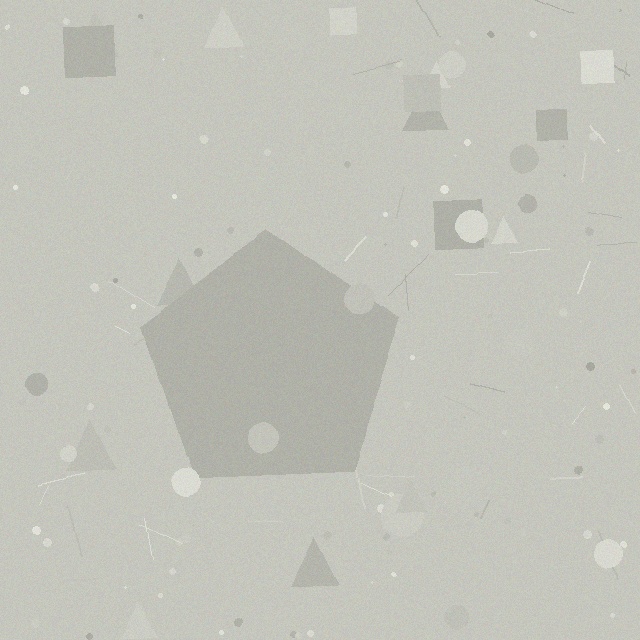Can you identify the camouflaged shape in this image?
The camouflaged shape is a pentagon.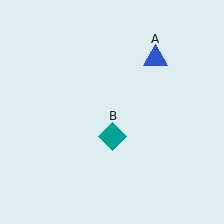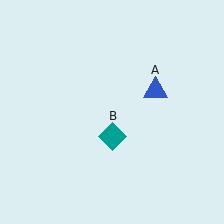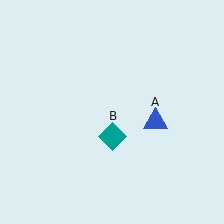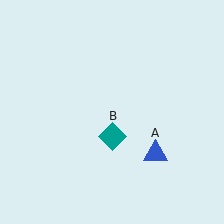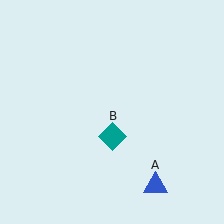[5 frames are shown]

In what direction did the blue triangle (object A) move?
The blue triangle (object A) moved down.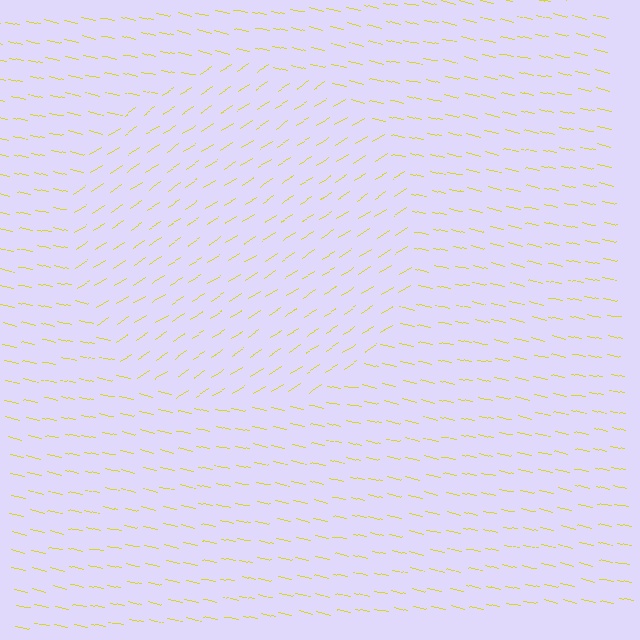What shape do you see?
I see a circle.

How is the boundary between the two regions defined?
The boundary is defined purely by a change in line orientation (approximately 45 degrees difference). All lines are the same color and thickness.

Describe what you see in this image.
The image is filled with small yellow line segments. A circle region in the image has lines oriented differently from the surrounding lines, creating a visible texture boundary.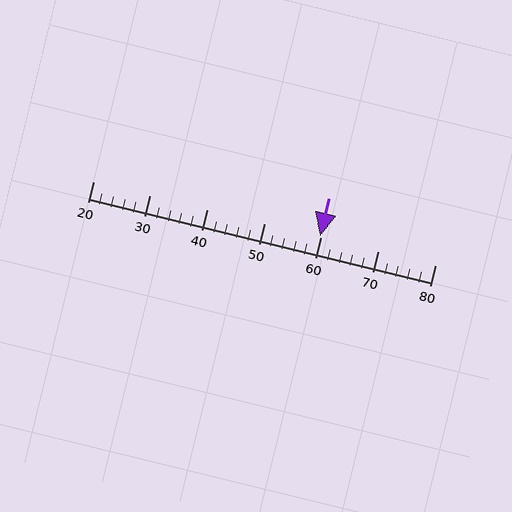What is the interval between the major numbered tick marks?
The major tick marks are spaced 10 units apart.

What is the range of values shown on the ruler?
The ruler shows values from 20 to 80.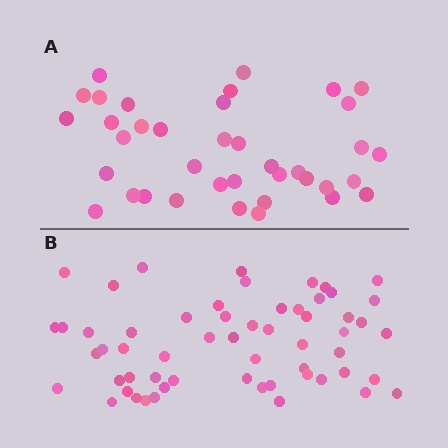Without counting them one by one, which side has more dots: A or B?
Region B (the bottom region) has more dots.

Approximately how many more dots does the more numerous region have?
Region B has approximately 20 more dots than region A.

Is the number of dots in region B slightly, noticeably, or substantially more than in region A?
Region B has substantially more. The ratio is roughly 1.5 to 1.